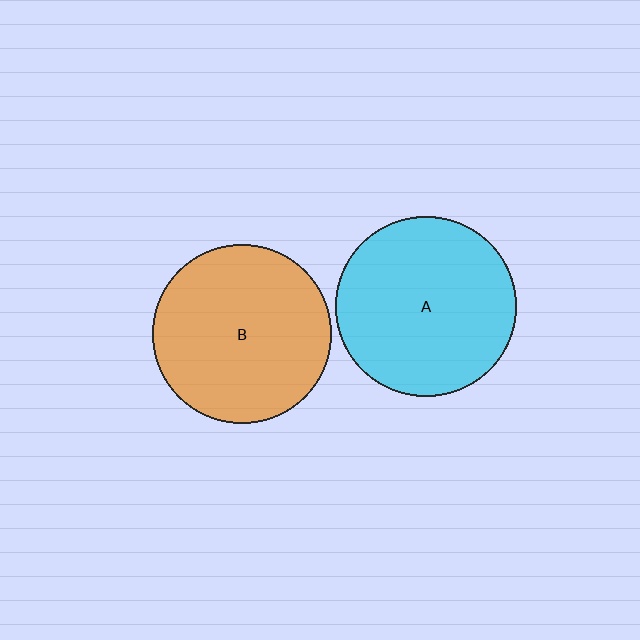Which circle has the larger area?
Circle A (cyan).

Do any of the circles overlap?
No, none of the circles overlap.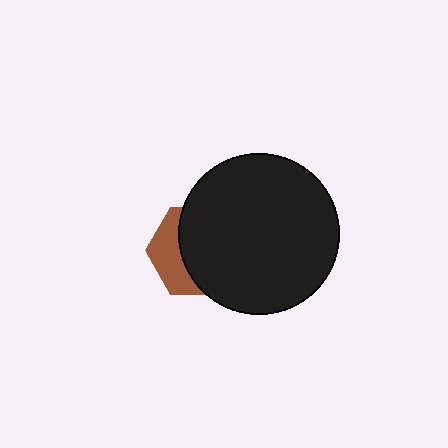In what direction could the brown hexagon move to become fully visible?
The brown hexagon could move left. That would shift it out from behind the black circle entirely.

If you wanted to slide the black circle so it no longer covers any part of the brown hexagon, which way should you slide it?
Slide it right — that is the most direct way to separate the two shapes.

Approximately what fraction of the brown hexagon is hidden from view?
Roughly 65% of the brown hexagon is hidden behind the black circle.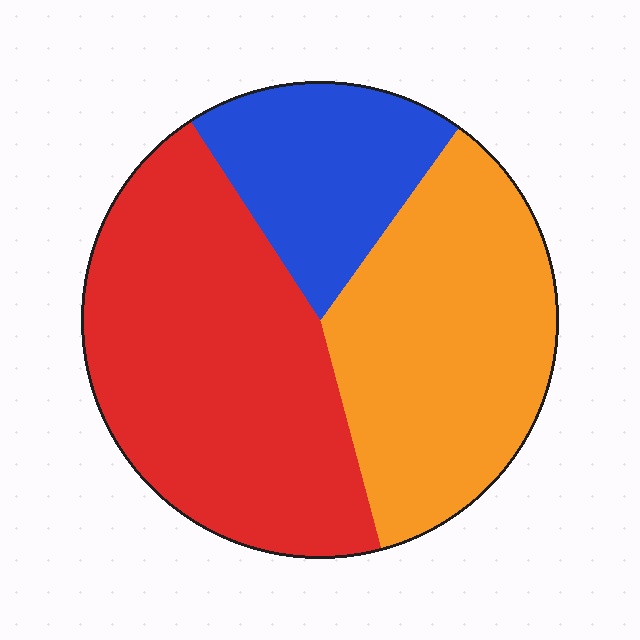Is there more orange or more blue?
Orange.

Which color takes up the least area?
Blue, at roughly 20%.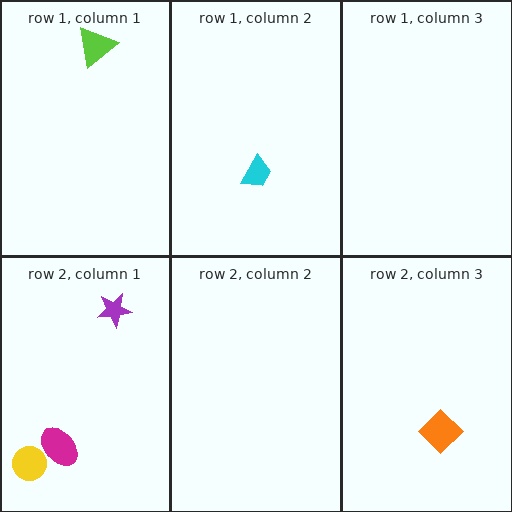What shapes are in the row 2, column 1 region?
The yellow circle, the purple star, the magenta ellipse.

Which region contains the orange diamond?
The row 2, column 3 region.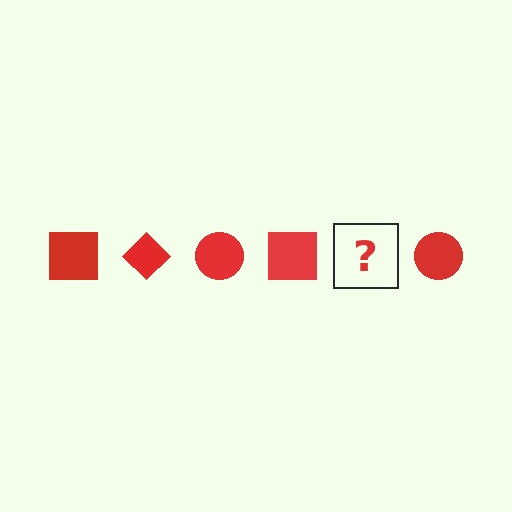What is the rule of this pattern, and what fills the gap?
The rule is that the pattern cycles through square, diamond, circle shapes in red. The gap should be filled with a red diamond.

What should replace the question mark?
The question mark should be replaced with a red diamond.